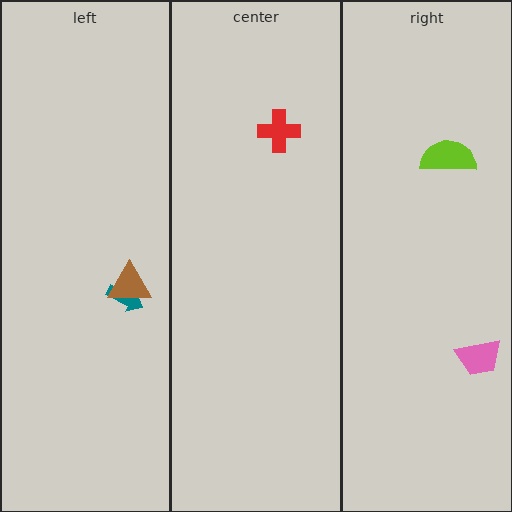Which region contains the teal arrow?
The left region.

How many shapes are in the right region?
2.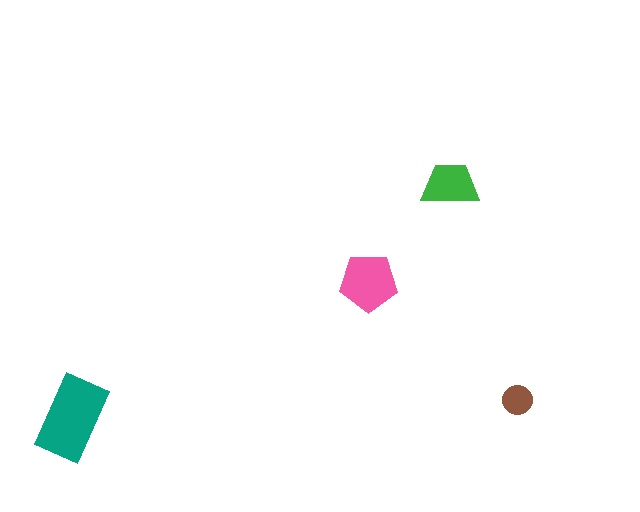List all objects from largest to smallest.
The teal rectangle, the pink pentagon, the green trapezoid, the brown circle.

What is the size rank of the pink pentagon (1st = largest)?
2nd.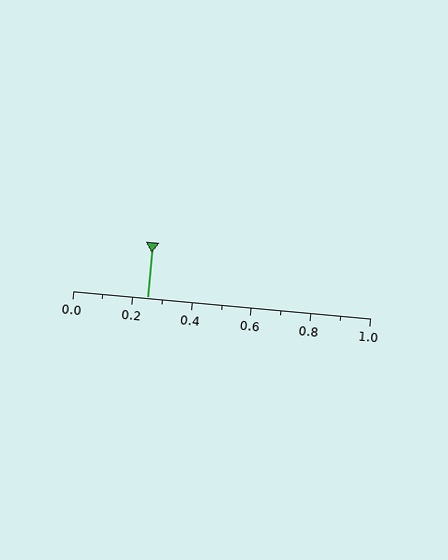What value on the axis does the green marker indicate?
The marker indicates approximately 0.25.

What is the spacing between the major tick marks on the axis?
The major ticks are spaced 0.2 apart.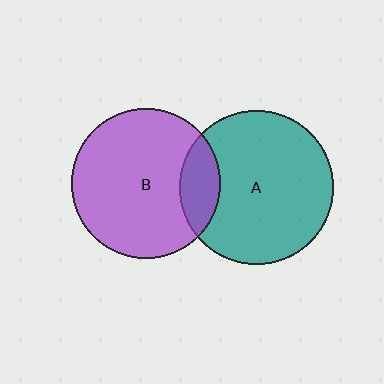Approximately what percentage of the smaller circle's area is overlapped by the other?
Approximately 15%.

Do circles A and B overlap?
Yes.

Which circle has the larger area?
Circle A (teal).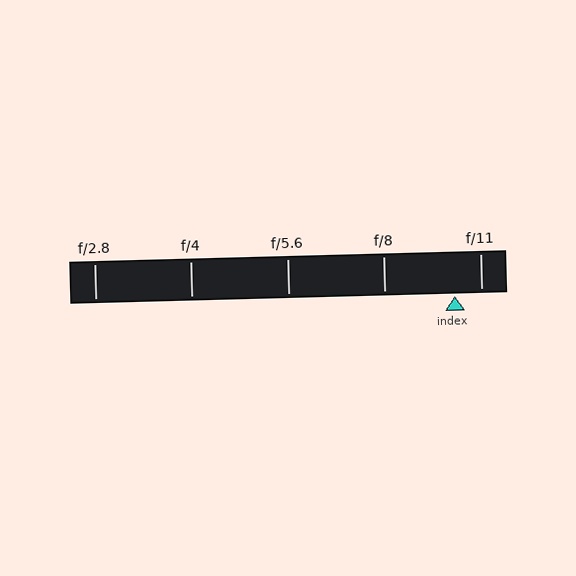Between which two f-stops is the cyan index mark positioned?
The index mark is between f/8 and f/11.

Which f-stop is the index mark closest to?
The index mark is closest to f/11.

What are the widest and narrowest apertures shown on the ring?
The widest aperture shown is f/2.8 and the narrowest is f/11.